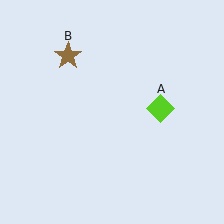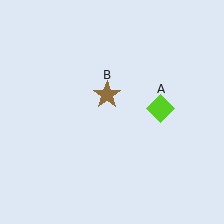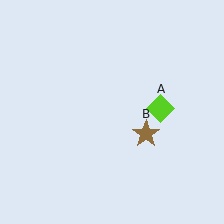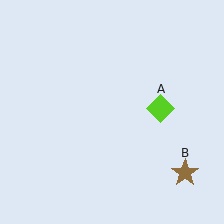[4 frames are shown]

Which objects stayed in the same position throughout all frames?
Lime diamond (object A) remained stationary.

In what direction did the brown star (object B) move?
The brown star (object B) moved down and to the right.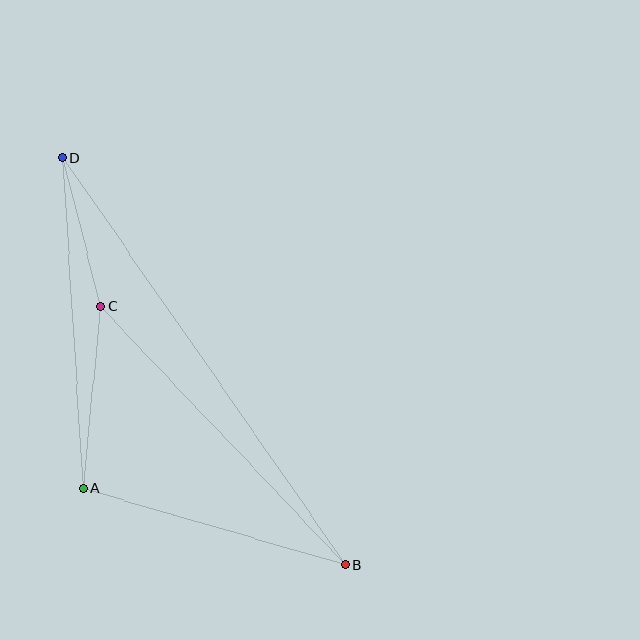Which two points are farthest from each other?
Points B and D are farthest from each other.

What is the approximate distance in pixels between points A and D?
The distance between A and D is approximately 332 pixels.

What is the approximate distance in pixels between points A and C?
The distance between A and C is approximately 183 pixels.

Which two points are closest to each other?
Points C and D are closest to each other.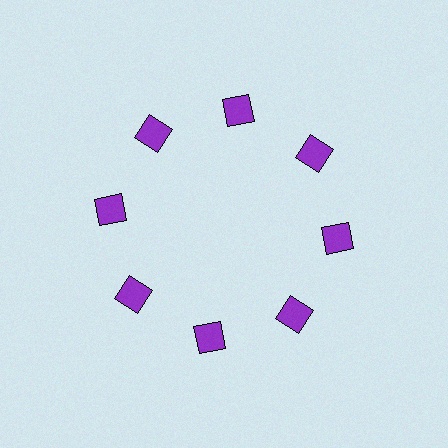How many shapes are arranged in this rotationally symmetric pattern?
There are 8 shapes, arranged in 8 groups of 1.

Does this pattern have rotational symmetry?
Yes, this pattern has 8-fold rotational symmetry. It looks the same after rotating 45 degrees around the center.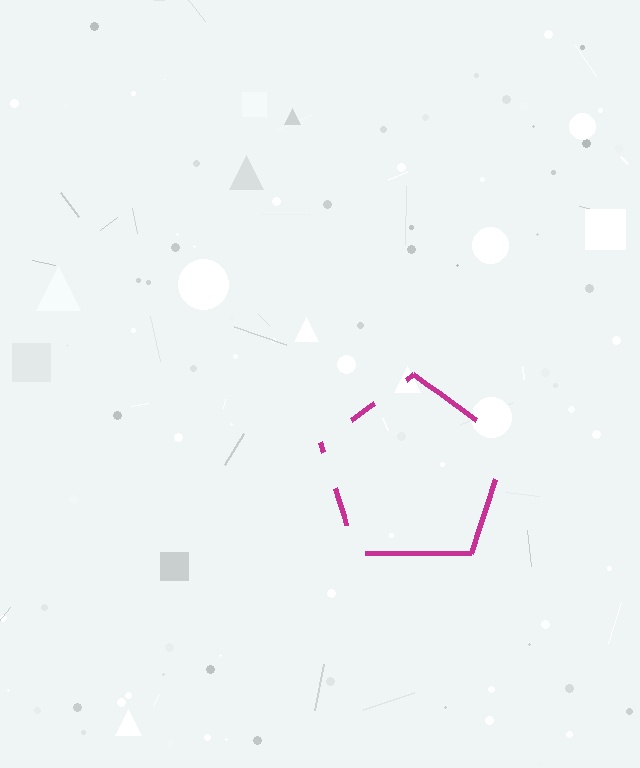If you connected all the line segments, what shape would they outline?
They would outline a pentagon.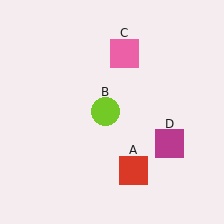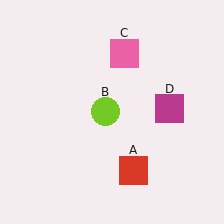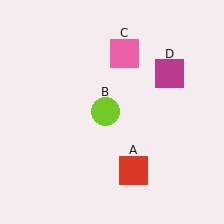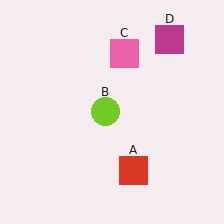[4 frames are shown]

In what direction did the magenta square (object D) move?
The magenta square (object D) moved up.